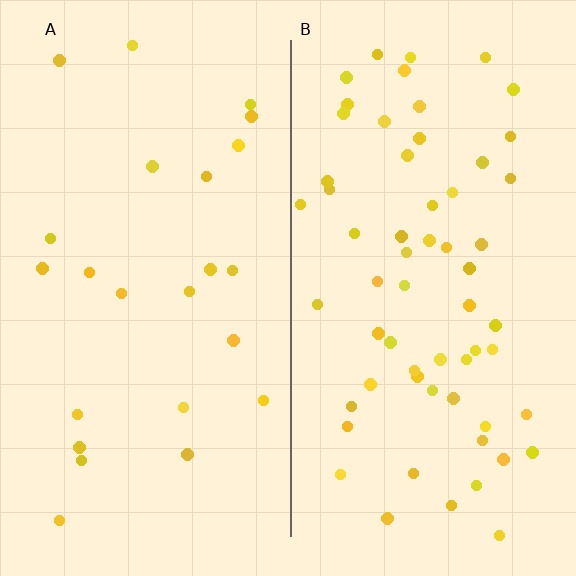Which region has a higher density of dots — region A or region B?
B (the right).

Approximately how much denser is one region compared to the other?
Approximately 2.6× — region B over region A.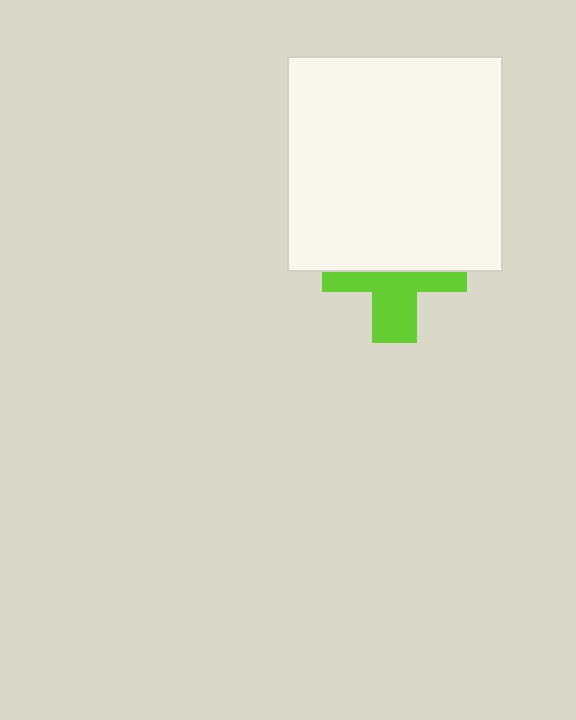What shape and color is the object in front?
The object in front is a white square.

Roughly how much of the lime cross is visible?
About half of it is visible (roughly 48%).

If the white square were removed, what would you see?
You would see the complete lime cross.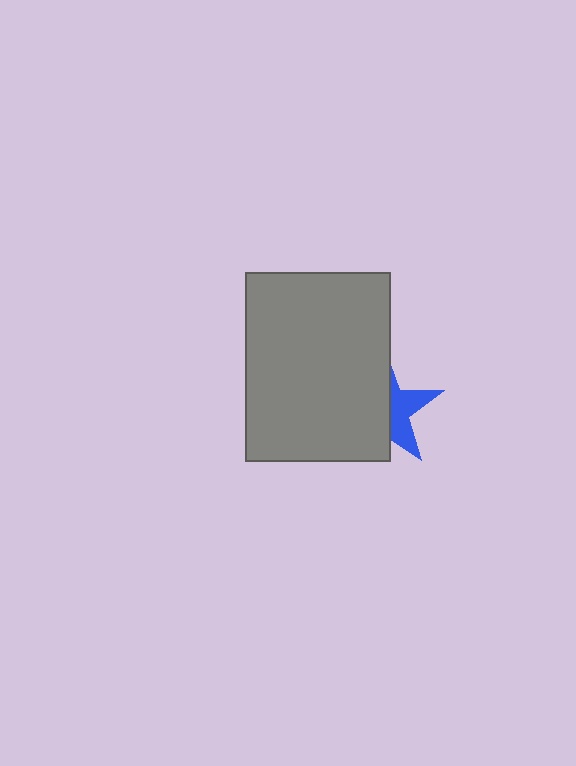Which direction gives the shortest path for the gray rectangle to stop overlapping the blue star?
Moving left gives the shortest separation.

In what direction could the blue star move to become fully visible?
The blue star could move right. That would shift it out from behind the gray rectangle entirely.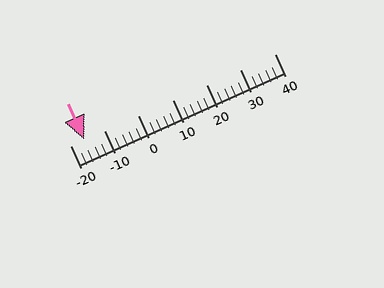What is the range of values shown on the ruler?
The ruler shows values from -20 to 40.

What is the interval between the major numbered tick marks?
The major tick marks are spaced 10 units apart.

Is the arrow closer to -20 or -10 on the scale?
The arrow is closer to -20.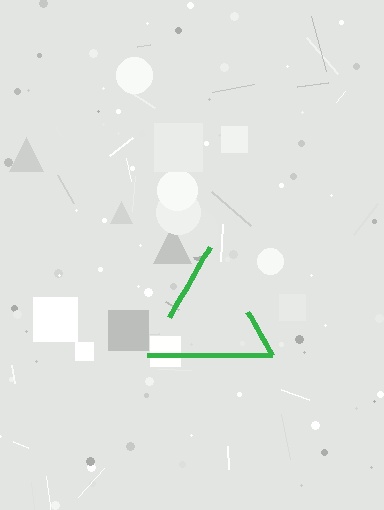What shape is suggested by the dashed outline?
The dashed outline suggests a triangle.